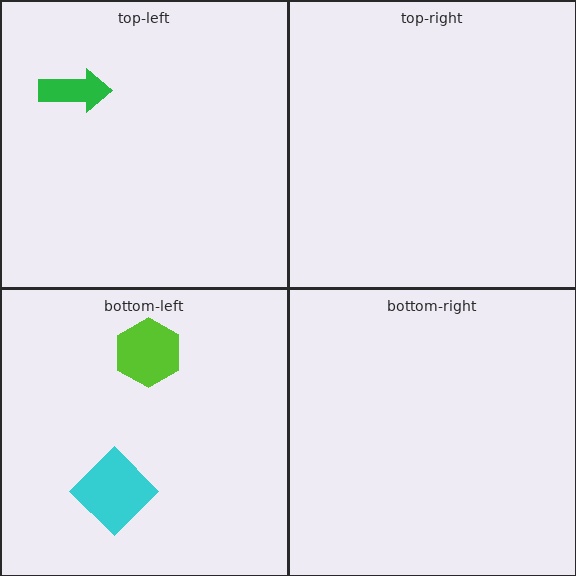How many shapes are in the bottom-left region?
2.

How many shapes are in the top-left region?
1.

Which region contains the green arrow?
The top-left region.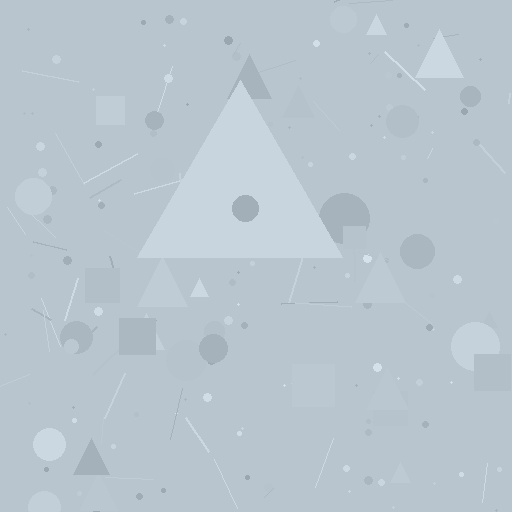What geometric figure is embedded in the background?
A triangle is embedded in the background.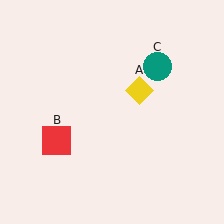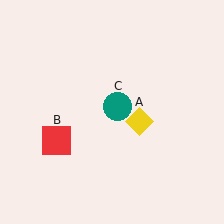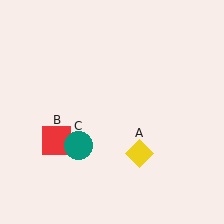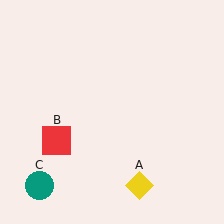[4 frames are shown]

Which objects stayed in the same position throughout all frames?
Red square (object B) remained stationary.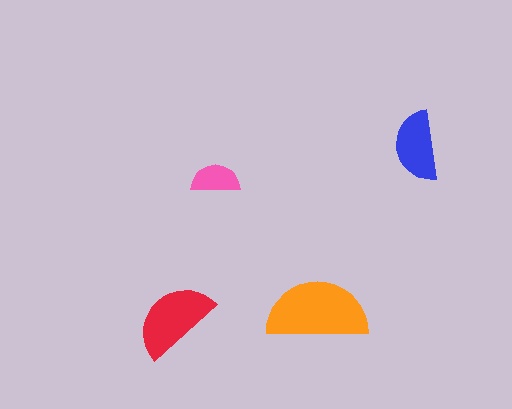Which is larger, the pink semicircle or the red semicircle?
The red one.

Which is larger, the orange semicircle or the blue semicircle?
The orange one.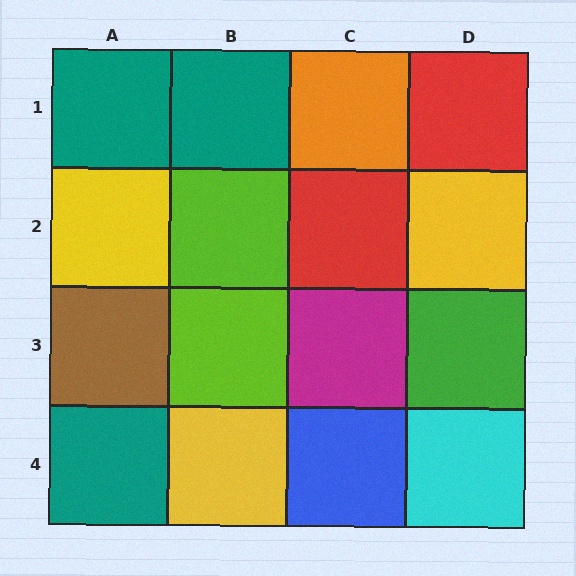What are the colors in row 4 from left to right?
Teal, yellow, blue, cyan.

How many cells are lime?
2 cells are lime.